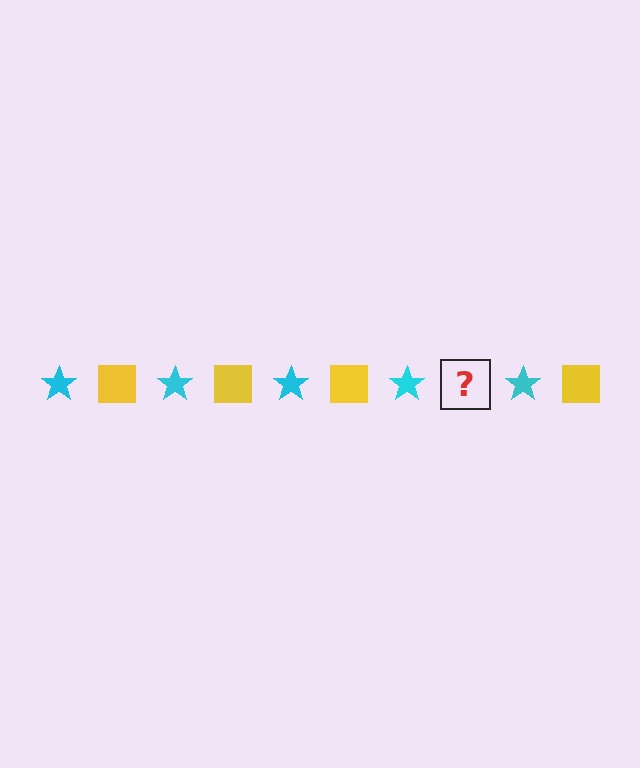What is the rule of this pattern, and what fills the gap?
The rule is that the pattern alternates between cyan star and yellow square. The gap should be filled with a yellow square.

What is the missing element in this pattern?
The missing element is a yellow square.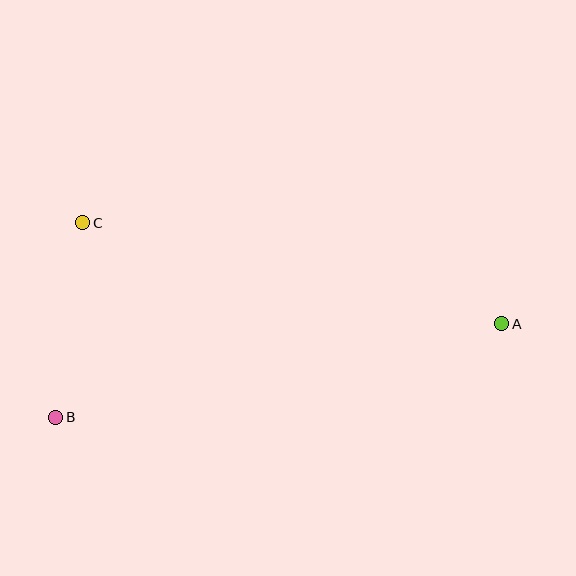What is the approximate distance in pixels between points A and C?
The distance between A and C is approximately 431 pixels.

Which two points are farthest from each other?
Points A and B are farthest from each other.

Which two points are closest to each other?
Points B and C are closest to each other.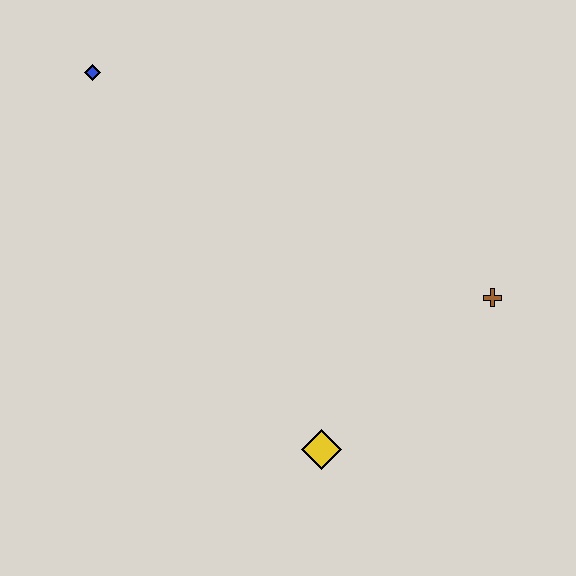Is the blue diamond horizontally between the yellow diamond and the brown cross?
No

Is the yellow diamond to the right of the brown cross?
No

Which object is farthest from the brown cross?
The blue diamond is farthest from the brown cross.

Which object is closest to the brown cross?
The yellow diamond is closest to the brown cross.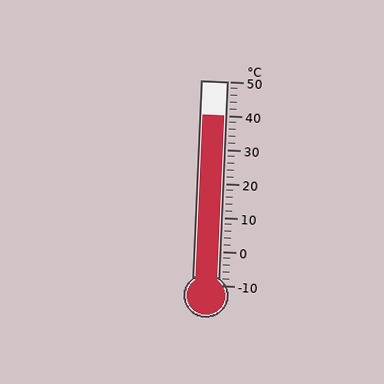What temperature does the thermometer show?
The thermometer shows approximately 40°C.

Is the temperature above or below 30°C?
The temperature is above 30°C.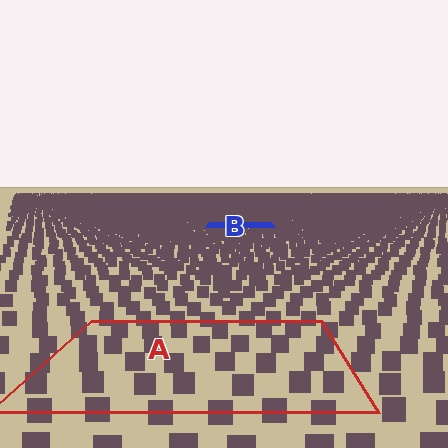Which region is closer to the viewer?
Region A is closer. The texture elements there are larger and more spread out.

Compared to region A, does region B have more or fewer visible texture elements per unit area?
Region B has more texture elements per unit area — they are packed more densely because it is farther away.